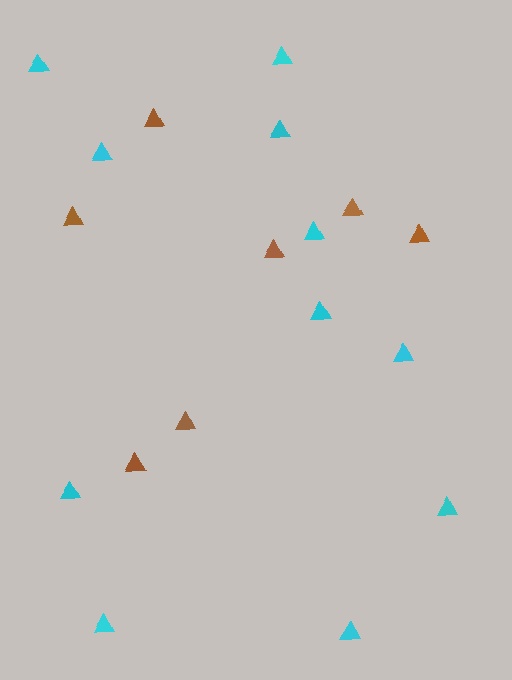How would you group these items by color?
There are 2 groups: one group of cyan triangles (11) and one group of brown triangles (7).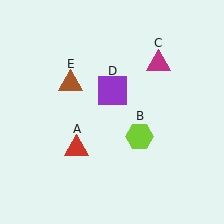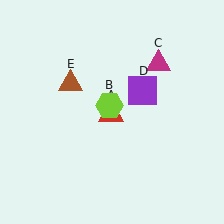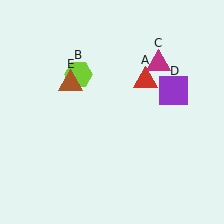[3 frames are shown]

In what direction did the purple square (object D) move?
The purple square (object D) moved right.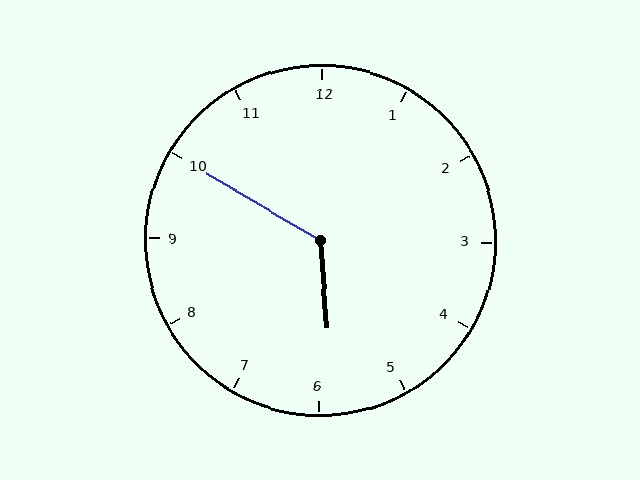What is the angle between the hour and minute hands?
Approximately 125 degrees.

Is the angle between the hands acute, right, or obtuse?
It is obtuse.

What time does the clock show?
5:50.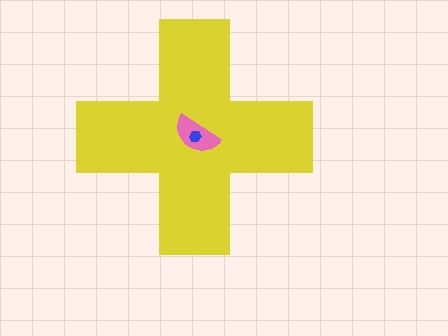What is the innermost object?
The blue hexagon.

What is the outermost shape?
The yellow cross.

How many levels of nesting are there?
3.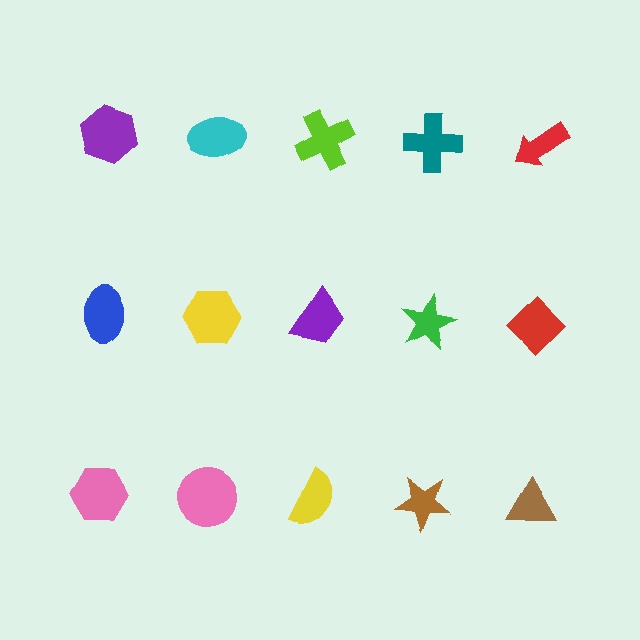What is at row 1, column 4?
A teal cross.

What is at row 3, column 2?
A pink circle.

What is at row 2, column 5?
A red diamond.